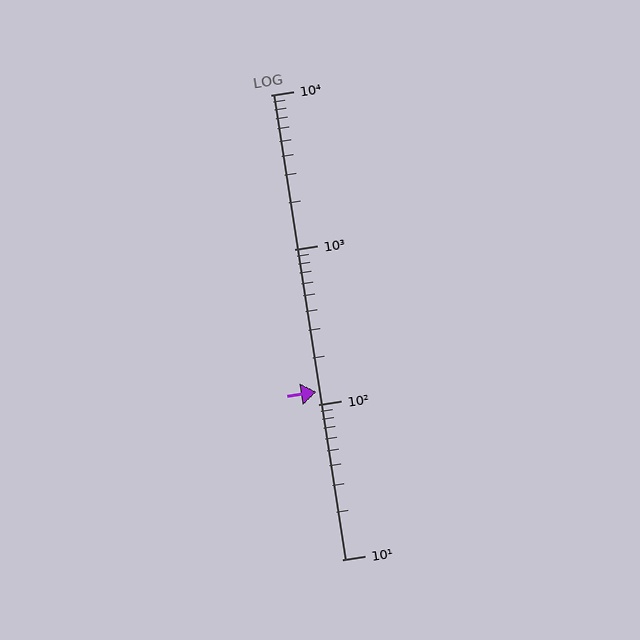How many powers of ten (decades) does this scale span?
The scale spans 3 decades, from 10 to 10000.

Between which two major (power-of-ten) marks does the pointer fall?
The pointer is between 100 and 1000.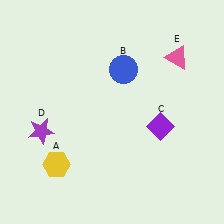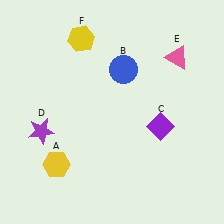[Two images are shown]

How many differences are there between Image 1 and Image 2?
There is 1 difference between the two images.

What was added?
A yellow hexagon (F) was added in Image 2.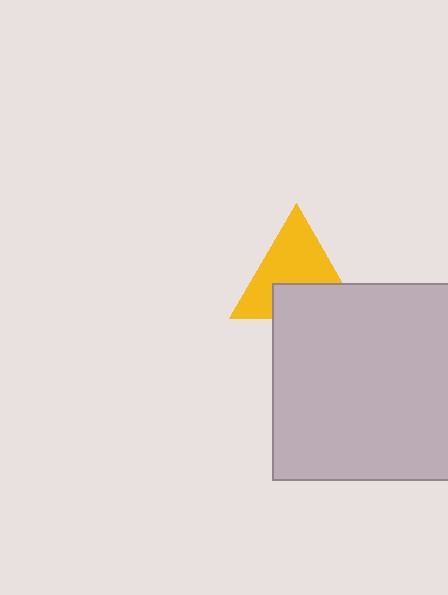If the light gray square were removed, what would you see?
You would see the complete yellow triangle.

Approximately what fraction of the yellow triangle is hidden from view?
Roughly 37% of the yellow triangle is hidden behind the light gray square.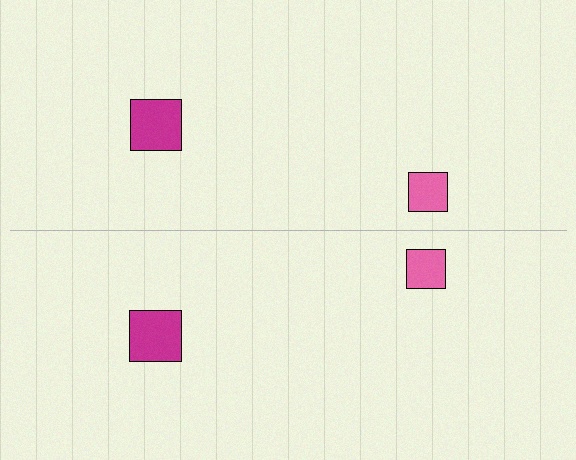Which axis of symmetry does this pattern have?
The pattern has a horizontal axis of symmetry running through the center of the image.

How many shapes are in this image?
There are 4 shapes in this image.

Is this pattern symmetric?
Yes, this pattern has bilateral (reflection) symmetry.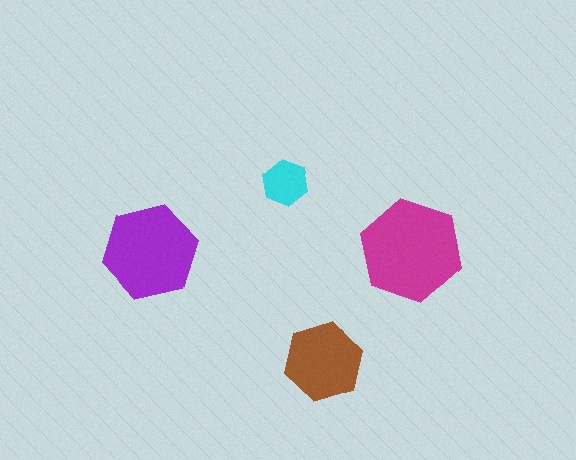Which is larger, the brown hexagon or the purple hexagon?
The purple one.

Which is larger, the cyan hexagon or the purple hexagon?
The purple one.